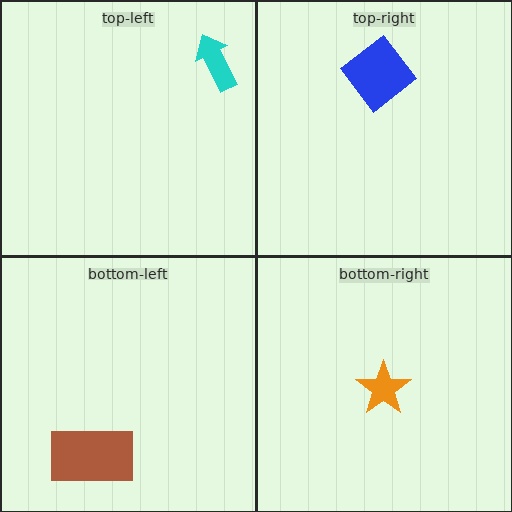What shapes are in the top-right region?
The blue diamond.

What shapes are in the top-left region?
The cyan arrow.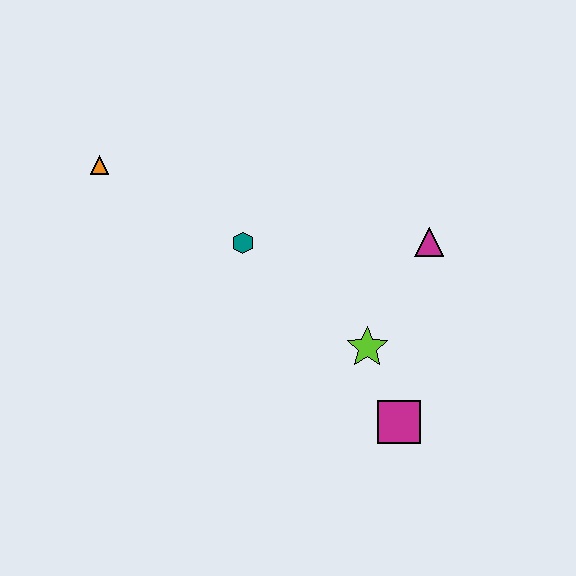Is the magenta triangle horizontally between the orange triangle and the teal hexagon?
No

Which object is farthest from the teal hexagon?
The magenta square is farthest from the teal hexagon.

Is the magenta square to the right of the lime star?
Yes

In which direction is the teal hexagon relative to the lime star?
The teal hexagon is to the left of the lime star.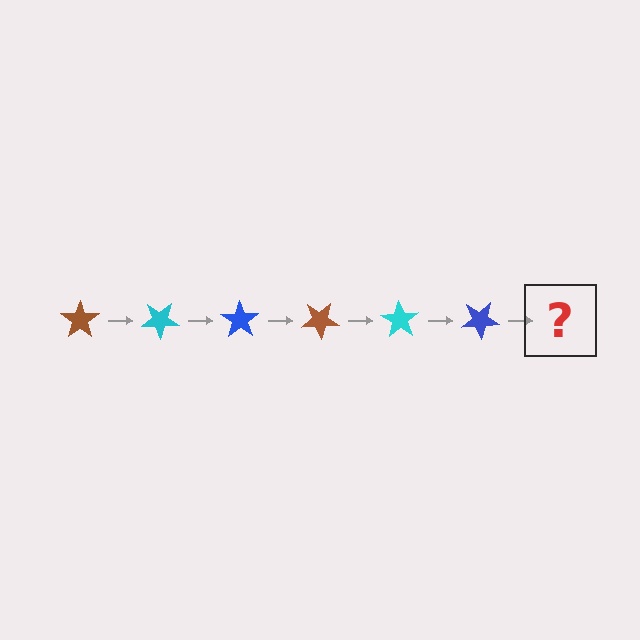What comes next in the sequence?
The next element should be a brown star, rotated 210 degrees from the start.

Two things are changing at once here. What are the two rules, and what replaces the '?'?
The two rules are that it rotates 35 degrees each step and the color cycles through brown, cyan, and blue. The '?' should be a brown star, rotated 210 degrees from the start.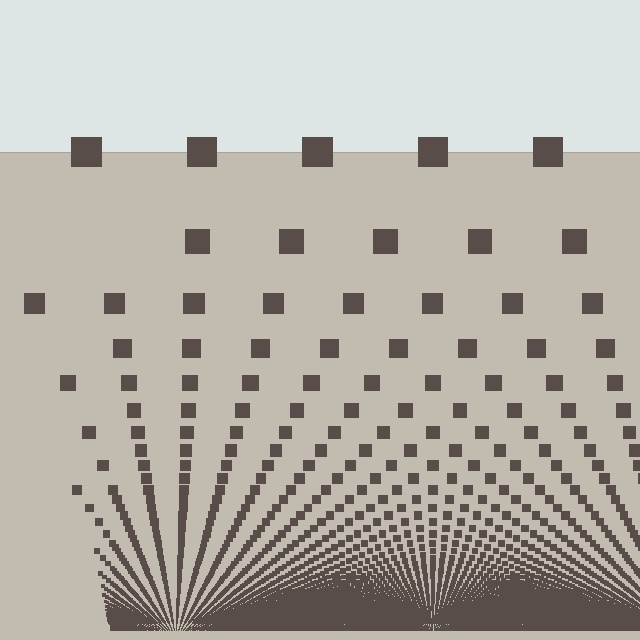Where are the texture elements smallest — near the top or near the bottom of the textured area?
Near the bottom.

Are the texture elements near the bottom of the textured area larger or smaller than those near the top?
Smaller. The gradient is inverted — elements near the bottom are smaller and denser.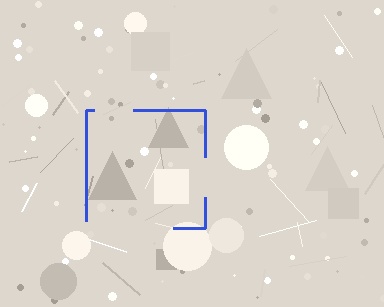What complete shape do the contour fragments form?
The contour fragments form a square.